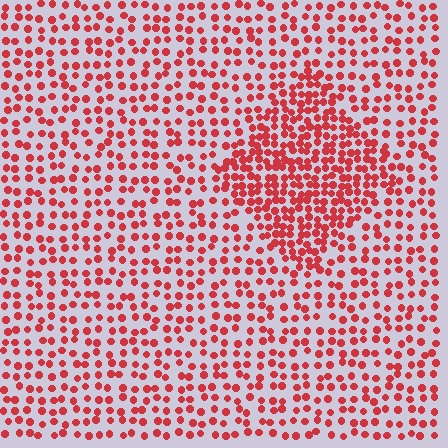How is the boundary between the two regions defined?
The boundary is defined by a change in element density (approximately 2.0x ratio). All elements are the same color, size, and shape.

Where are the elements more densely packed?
The elements are more densely packed inside the diamond boundary.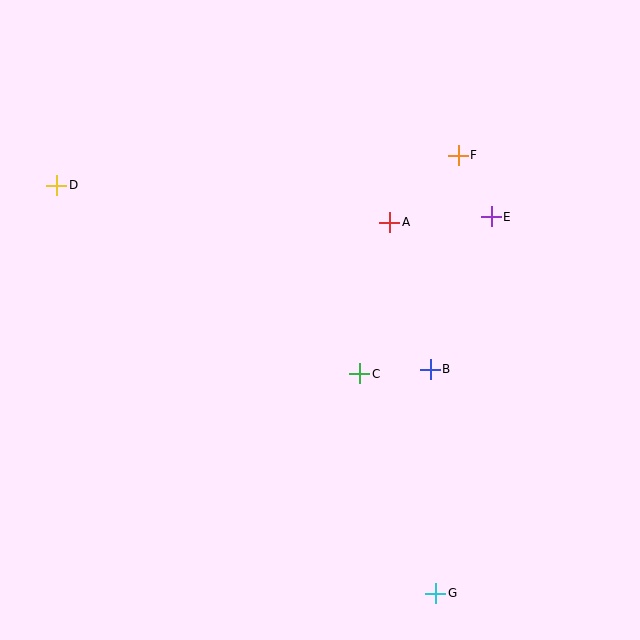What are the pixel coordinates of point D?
Point D is at (56, 185).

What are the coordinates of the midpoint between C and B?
The midpoint between C and B is at (395, 371).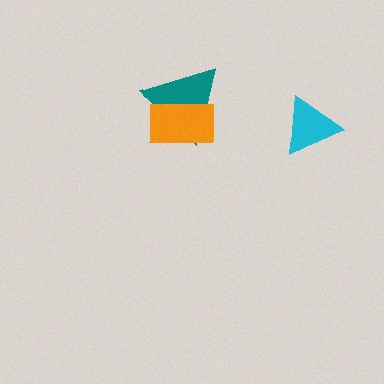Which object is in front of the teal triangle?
The orange rectangle is in front of the teal triangle.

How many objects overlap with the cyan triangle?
0 objects overlap with the cyan triangle.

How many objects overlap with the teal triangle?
1 object overlaps with the teal triangle.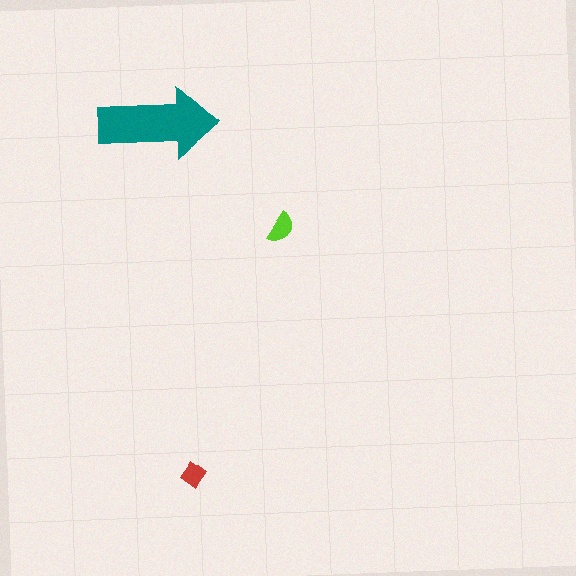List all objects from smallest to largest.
The red diamond, the lime semicircle, the teal arrow.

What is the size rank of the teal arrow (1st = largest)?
1st.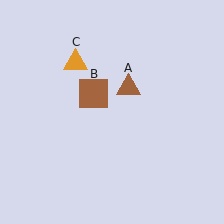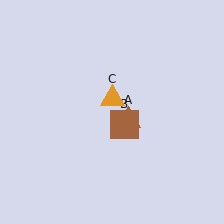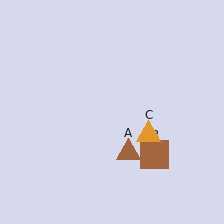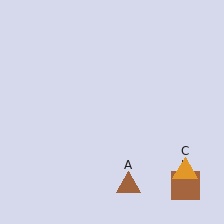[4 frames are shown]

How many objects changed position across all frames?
3 objects changed position: brown triangle (object A), brown square (object B), orange triangle (object C).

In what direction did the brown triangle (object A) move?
The brown triangle (object A) moved down.